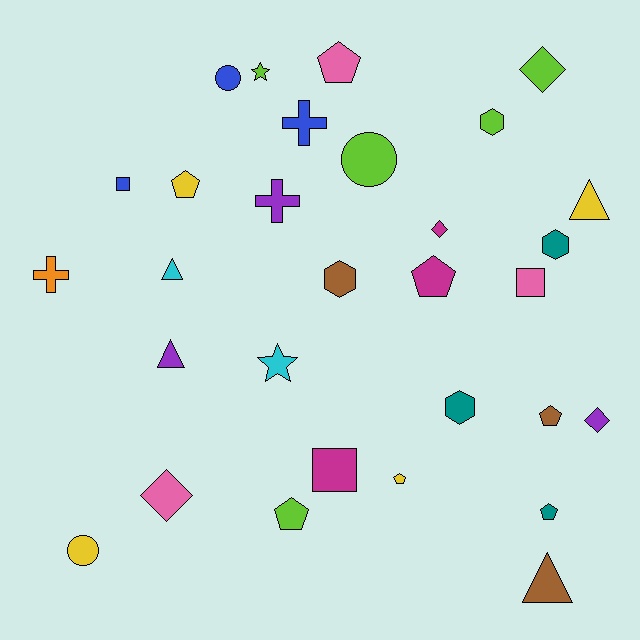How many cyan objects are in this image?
There are 2 cyan objects.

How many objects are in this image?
There are 30 objects.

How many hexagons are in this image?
There are 4 hexagons.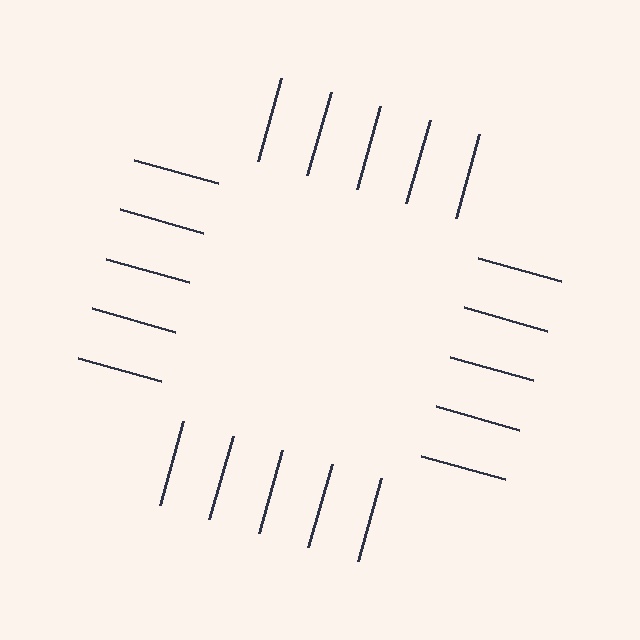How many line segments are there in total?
20 — 5 along each of the 4 edges.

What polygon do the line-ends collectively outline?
An illusory square — the line segments terminate on its edges but no continuous stroke is drawn.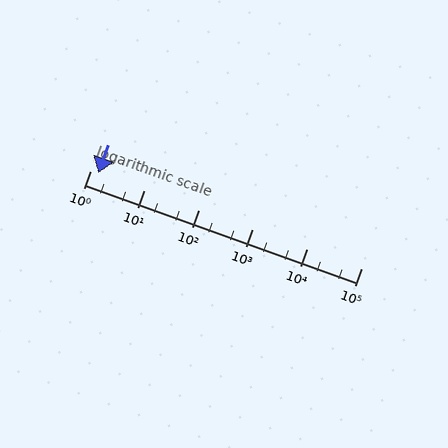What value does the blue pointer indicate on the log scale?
The pointer indicates approximately 1.4.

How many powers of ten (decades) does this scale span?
The scale spans 5 decades, from 1 to 100000.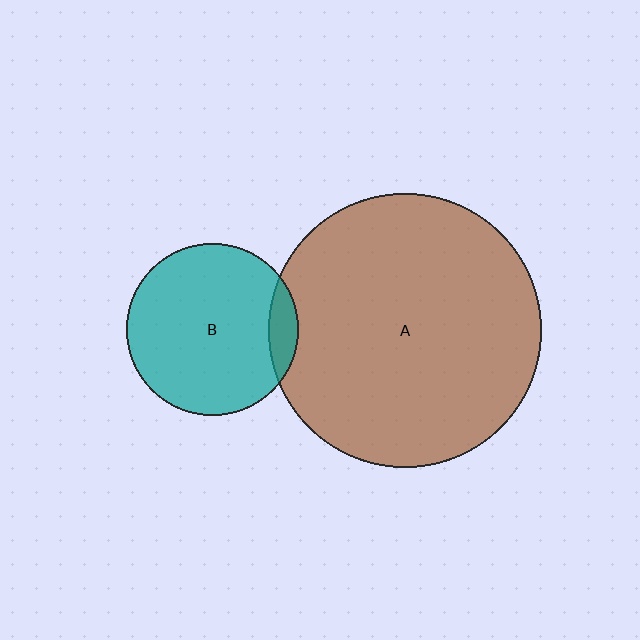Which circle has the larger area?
Circle A (brown).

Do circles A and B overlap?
Yes.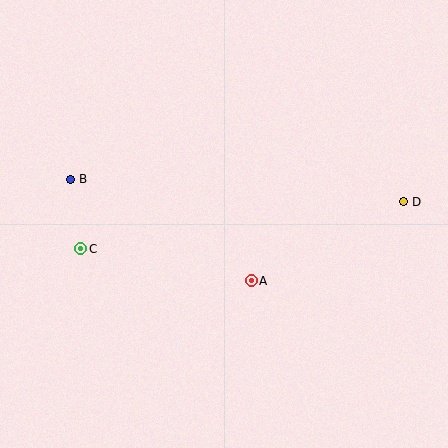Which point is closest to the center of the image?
Point A at (251, 281) is closest to the center.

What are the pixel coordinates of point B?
Point B is at (71, 179).